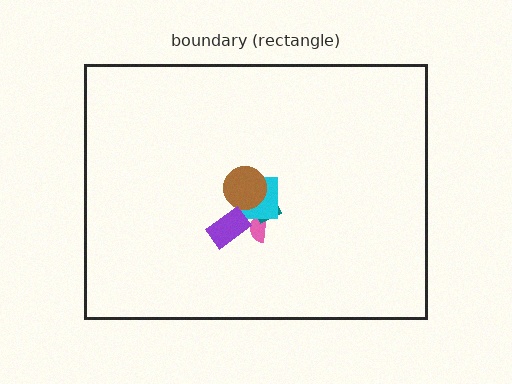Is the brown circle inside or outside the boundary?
Inside.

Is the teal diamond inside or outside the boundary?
Inside.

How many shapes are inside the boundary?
5 inside, 0 outside.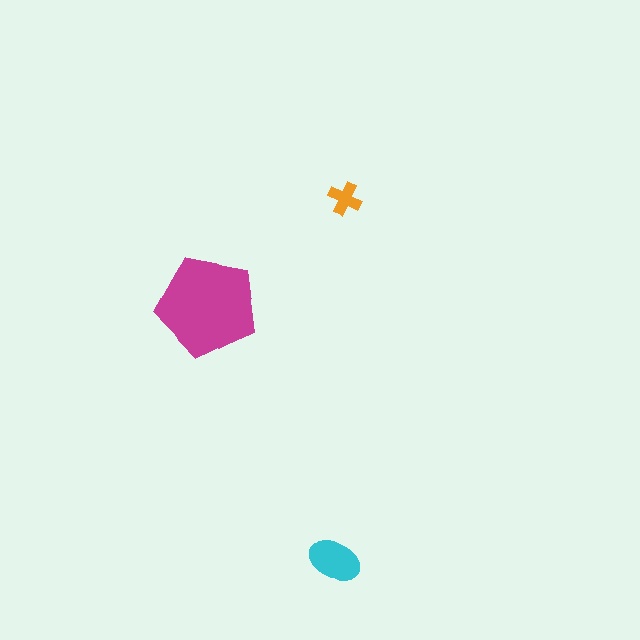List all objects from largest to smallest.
The magenta pentagon, the cyan ellipse, the orange cross.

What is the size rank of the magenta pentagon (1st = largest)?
1st.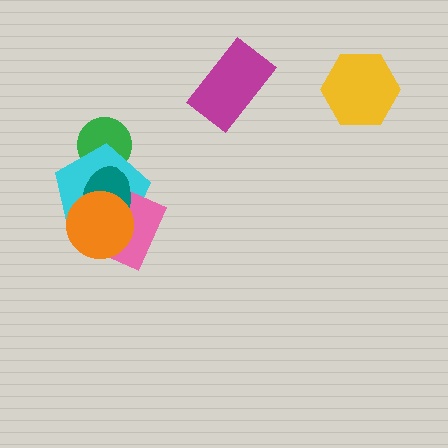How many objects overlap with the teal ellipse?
3 objects overlap with the teal ellipse.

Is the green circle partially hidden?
Yes, it is partially covered by another shape.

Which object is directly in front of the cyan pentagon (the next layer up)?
The pink diamond is directly in front of the cyan pentagon.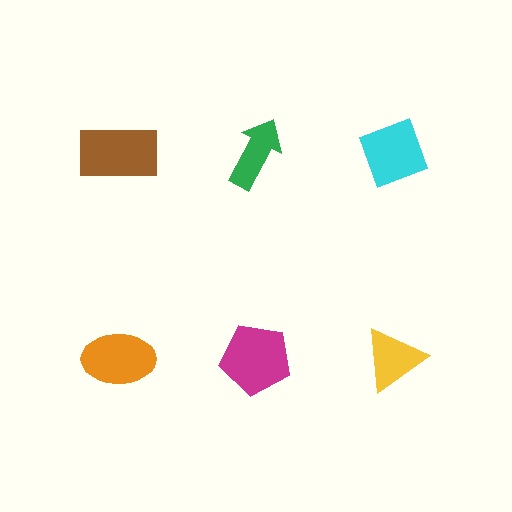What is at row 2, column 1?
An orange ellipse.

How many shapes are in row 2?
3 shapes.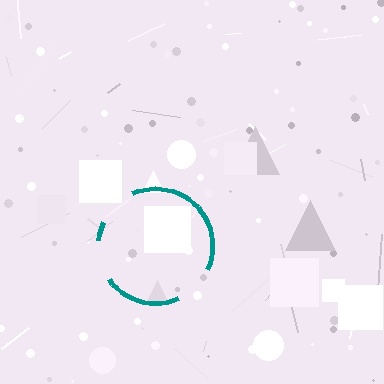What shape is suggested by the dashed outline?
The dashed outline suggests a circle.